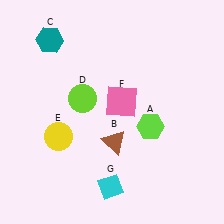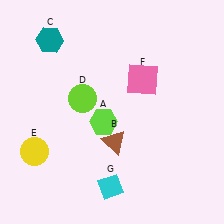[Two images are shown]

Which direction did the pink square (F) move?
The pink square (F) moved up.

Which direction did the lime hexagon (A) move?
The lime hexagon (A) moved left.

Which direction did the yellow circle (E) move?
The yellow circle (E) moved left.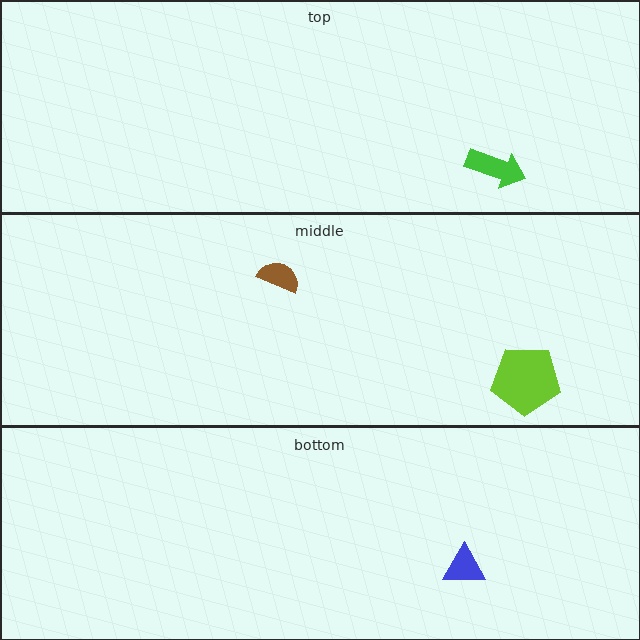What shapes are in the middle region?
The brown semicircle, the lime pentagon.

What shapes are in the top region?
The green arrow.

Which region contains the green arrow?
The top region.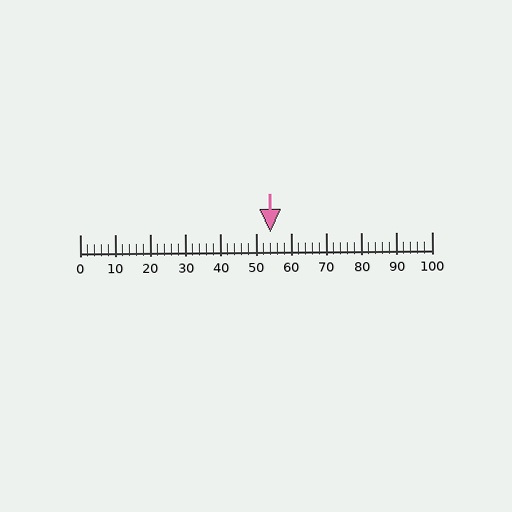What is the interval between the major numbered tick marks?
The major tick marks are spaced 10 units apart.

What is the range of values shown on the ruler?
The ruler shows values from 0 to 100.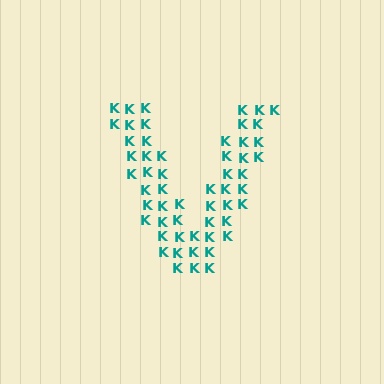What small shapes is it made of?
It is made of small letter K's.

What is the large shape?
The large shape is the letter V.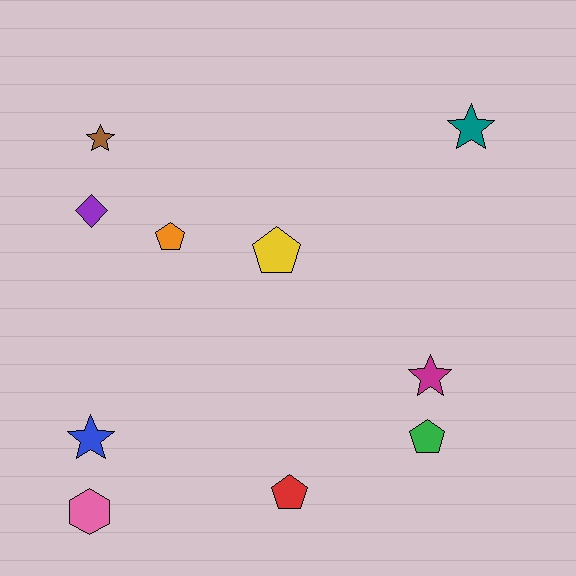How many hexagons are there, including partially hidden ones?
There is 1 hexagon.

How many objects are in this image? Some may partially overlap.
There are 10 objects.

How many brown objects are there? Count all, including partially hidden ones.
There is 1 brown object.